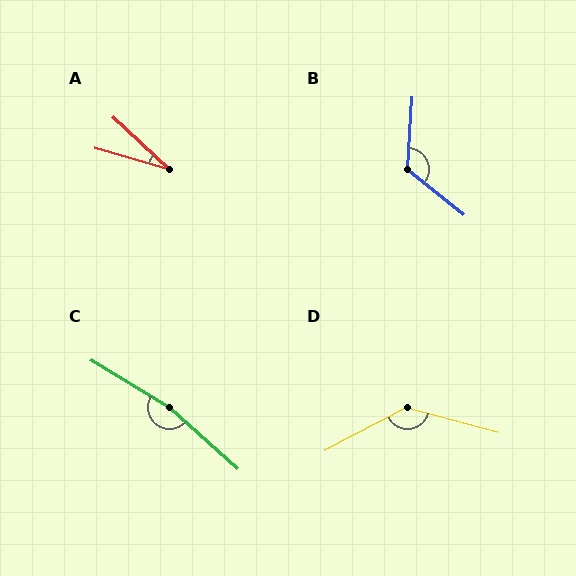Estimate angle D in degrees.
Approximately 137 degrees.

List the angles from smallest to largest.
A (27°), B (125°), D (137°), C (169°).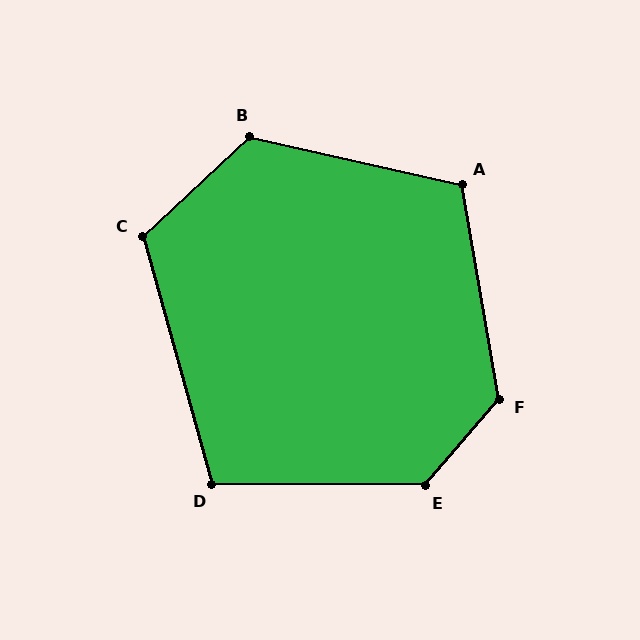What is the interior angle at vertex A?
Approximately 113 degrees (obtuse).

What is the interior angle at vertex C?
Approximately 117 degrees (obtuse).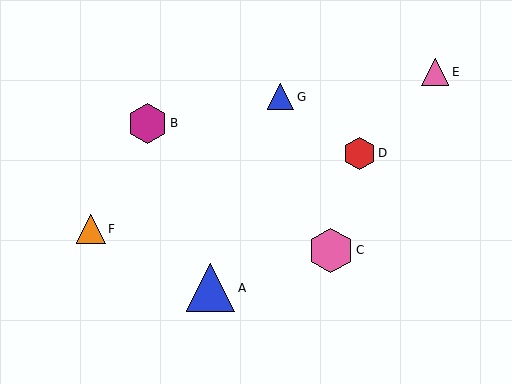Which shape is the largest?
The blue triangle (labeled A) is the largest.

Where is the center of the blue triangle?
The center of the blue triangle is at (281, 97).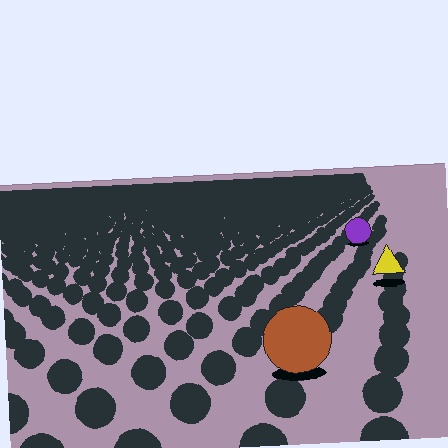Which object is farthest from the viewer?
The purple circle is farthest from the viewer. It appears smaller and the ground texture around it is denser.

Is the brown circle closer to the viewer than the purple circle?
Yes. The brown circle is closer — you can tell from the texture gradient: the ground texture is coarser near it.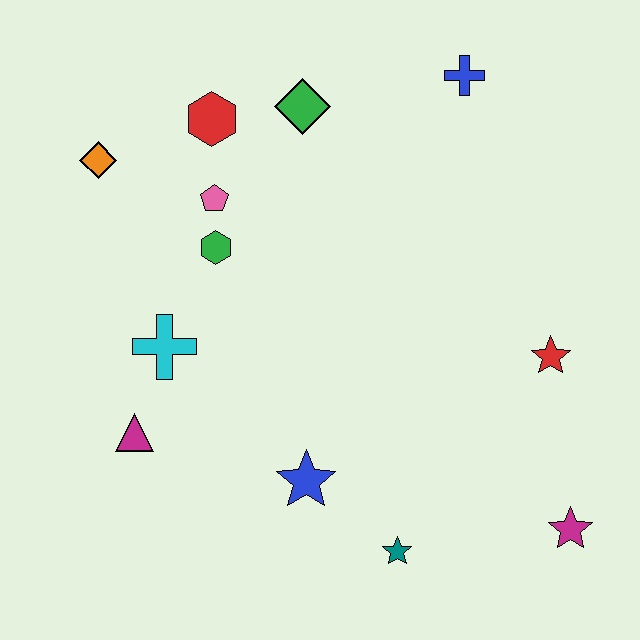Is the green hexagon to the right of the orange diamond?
Yes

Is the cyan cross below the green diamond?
Yes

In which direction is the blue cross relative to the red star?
The blue cross is above the red star.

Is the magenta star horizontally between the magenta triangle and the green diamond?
No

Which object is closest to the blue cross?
The green diamond is closest to the blue cross.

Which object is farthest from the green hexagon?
The magenta star is farthest from the green hexagon.